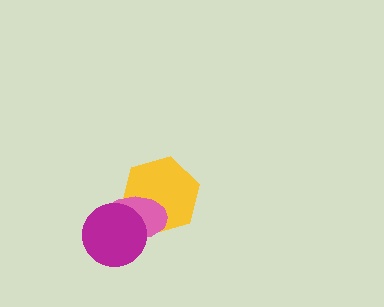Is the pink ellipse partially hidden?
Yes, it is partially covered by another shape.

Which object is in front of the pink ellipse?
The magenta circle is in front of the pink ellipse.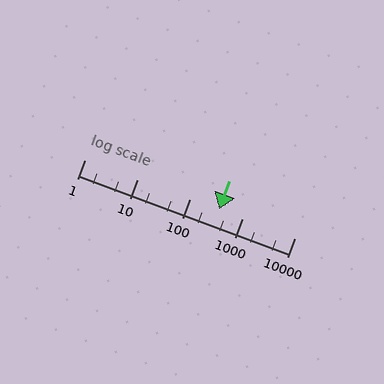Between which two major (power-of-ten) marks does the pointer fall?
The pointer is between 100 and 1000.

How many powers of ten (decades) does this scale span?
The scale spans 4 decades, from 1 to 10000.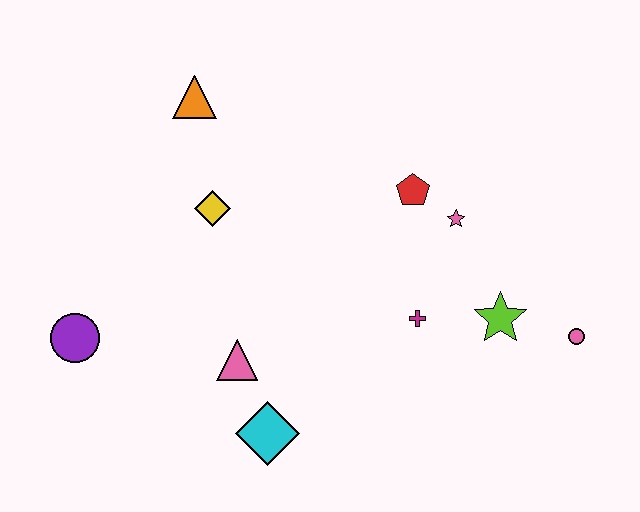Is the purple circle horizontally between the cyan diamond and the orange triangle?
No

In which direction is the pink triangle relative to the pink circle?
The pink triangle is to the left of the pink circle.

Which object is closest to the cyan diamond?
The pink triangle is closest to the cyan diamond.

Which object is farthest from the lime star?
The purple circle is farthest from the lime star.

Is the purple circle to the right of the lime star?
No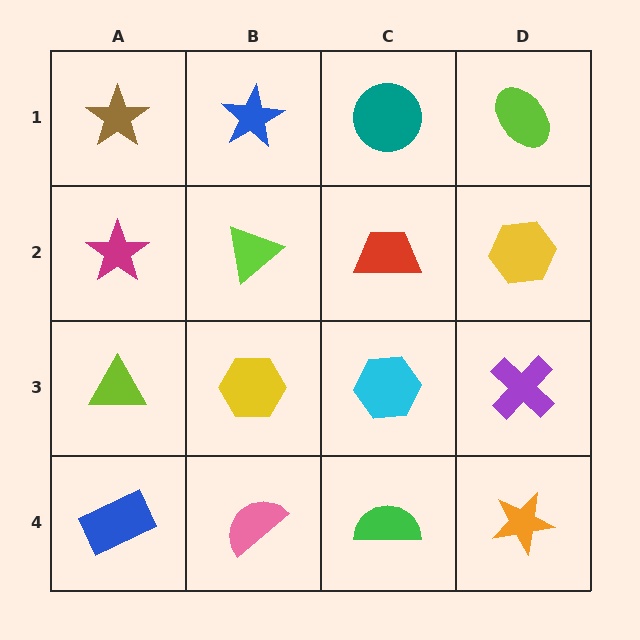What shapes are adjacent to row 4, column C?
A cyan hexagon (row 3, column C), a pink semicircle (row 4, column B), an orange star (row 4, column D).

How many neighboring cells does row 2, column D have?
3.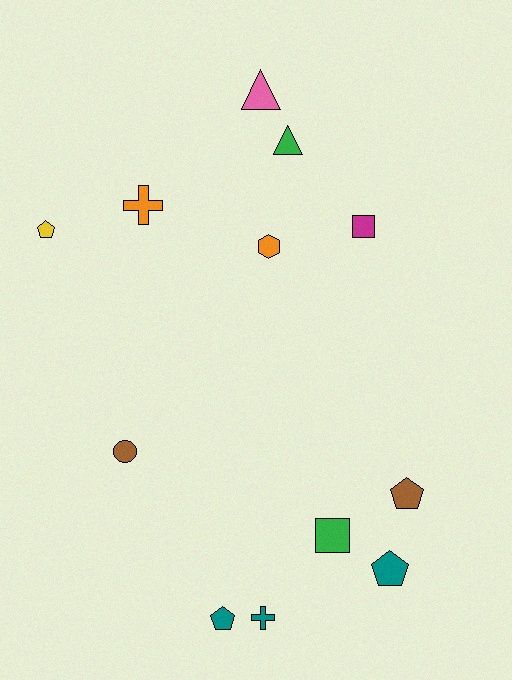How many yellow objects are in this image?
There is 1 yellow object.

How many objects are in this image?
There are 12 objects.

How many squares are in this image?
There are 2 squares.